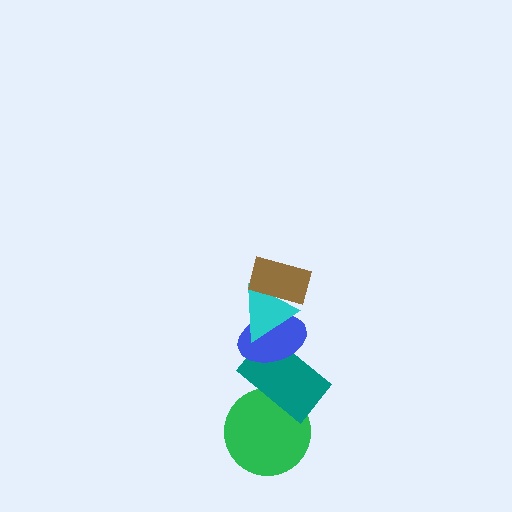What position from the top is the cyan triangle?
The cyan triangle is 2nd from the top.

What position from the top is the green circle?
The green circle is 5th from the top.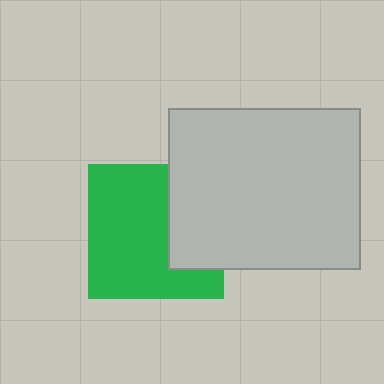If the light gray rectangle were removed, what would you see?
You would see the complete green square.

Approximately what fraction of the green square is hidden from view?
Roughly 32% of the green square is hidden behind the light gray rectangle.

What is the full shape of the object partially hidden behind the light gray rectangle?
The partially hidden object is a green square.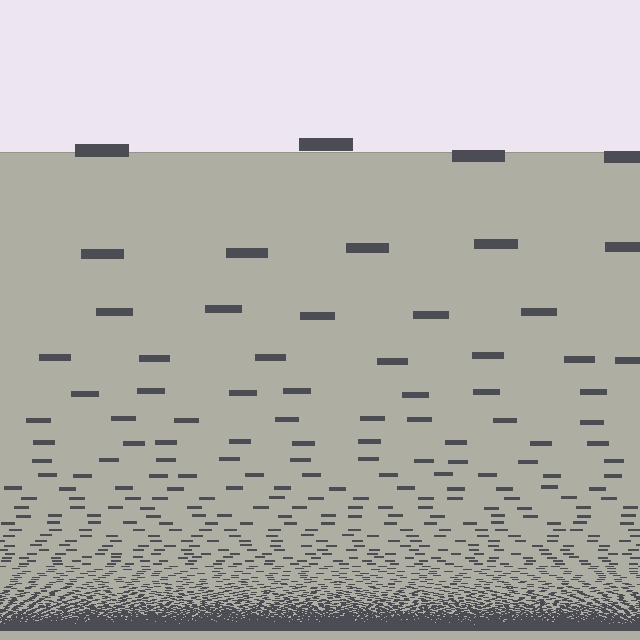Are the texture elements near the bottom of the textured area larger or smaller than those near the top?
Smaller. The gradient is inverted — elements near the bottom are smaller and denser.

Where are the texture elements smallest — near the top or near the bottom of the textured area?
Near the bottom.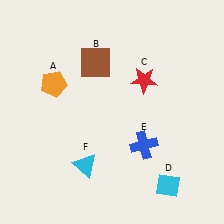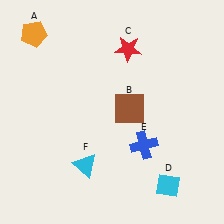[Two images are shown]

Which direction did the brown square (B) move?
The brown square (B) moved down.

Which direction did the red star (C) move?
The red star (C) moved up.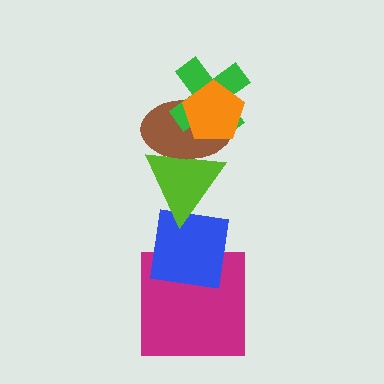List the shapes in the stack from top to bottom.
From top to bottom: the orange pentagon, the green cross, the brown ellipse, the lime triangle, the blue square, the magenta square.